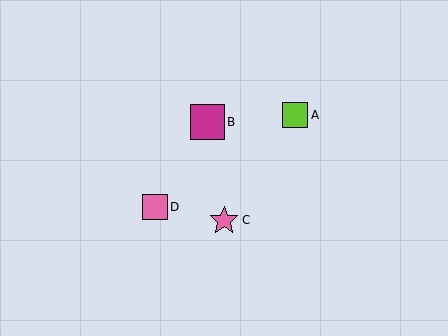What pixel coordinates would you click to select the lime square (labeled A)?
Click at (295, 115) to select the lime square A.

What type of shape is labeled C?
Shape C is a pink star.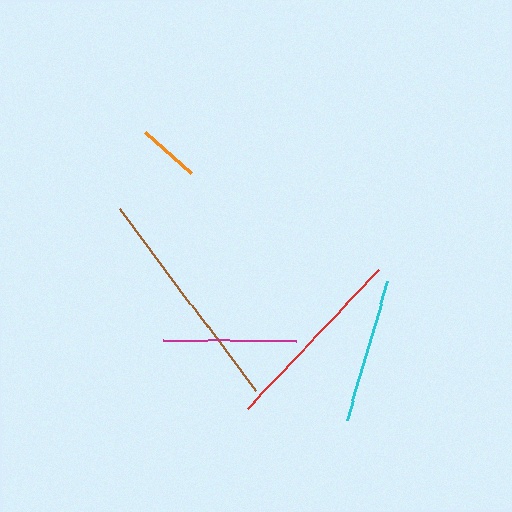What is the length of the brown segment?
The brown segment is approximately 227 pixels long.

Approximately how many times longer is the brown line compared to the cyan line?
The brown line is approximately 1.6 times the length of the cyan line.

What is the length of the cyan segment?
The cyan segment is approximately 145 pixels long.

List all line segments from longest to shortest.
From longest to shortest: brown, red, cyan, magenta, orange.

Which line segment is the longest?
The brown line is the longest at approximately 227 pixels.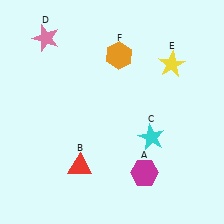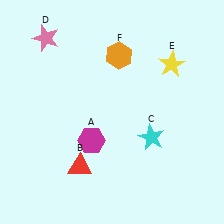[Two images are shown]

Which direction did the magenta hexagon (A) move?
The magenta hexagon (A) moved left.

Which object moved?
The magenta hexagon (A) moved left.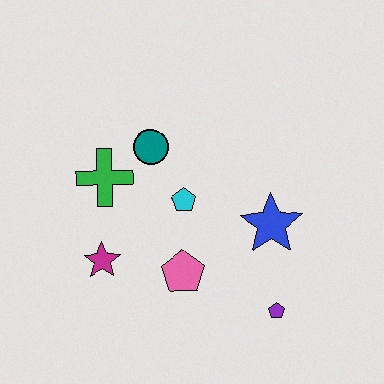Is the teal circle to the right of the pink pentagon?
No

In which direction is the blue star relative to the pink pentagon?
The blue star is to the right of the pink pentagon.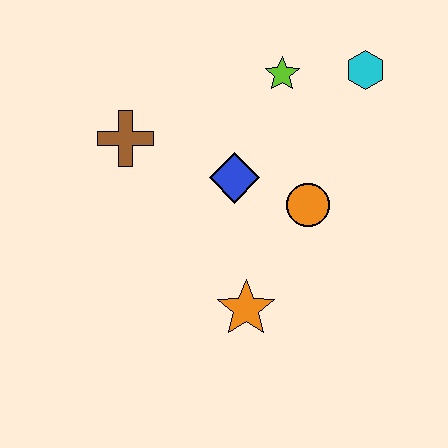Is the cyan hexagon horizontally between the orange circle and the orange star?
No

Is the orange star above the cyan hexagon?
No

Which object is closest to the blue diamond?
The orange circle is closest to the blue diamond.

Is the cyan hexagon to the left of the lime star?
No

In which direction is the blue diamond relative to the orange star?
The blue diamond is above the orange star.